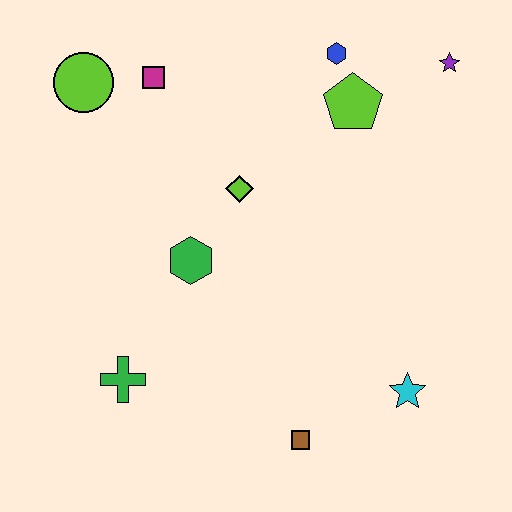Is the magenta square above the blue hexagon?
No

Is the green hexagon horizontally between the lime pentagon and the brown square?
No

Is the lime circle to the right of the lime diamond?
No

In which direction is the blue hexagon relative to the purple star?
The blue hexagon is to the left of the purple star.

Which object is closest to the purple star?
The lime pentagon is closest to the purple star.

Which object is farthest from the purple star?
The green cross is farthest from the purple star.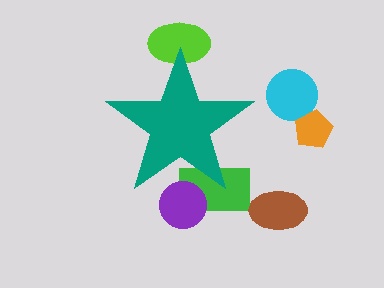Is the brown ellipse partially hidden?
No, the brown ellipse is fully visible.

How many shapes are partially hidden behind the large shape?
3 shapes are partially hidden.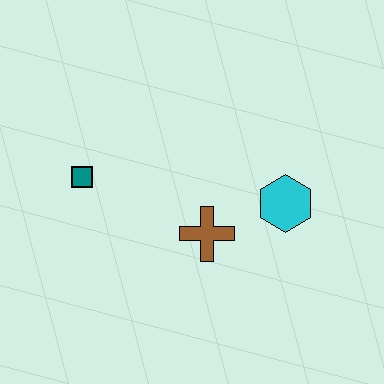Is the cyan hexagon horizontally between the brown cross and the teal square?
No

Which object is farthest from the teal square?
The cyan hexagon is farthest from the teal square.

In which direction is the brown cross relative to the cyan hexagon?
The brown cross is to the left of the cyan hexagon.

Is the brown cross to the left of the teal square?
No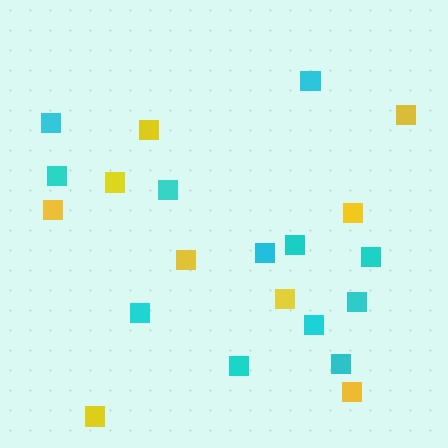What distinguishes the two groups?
There are 2 groups: one group of cyan squares (12) and one group of yellow squares (9).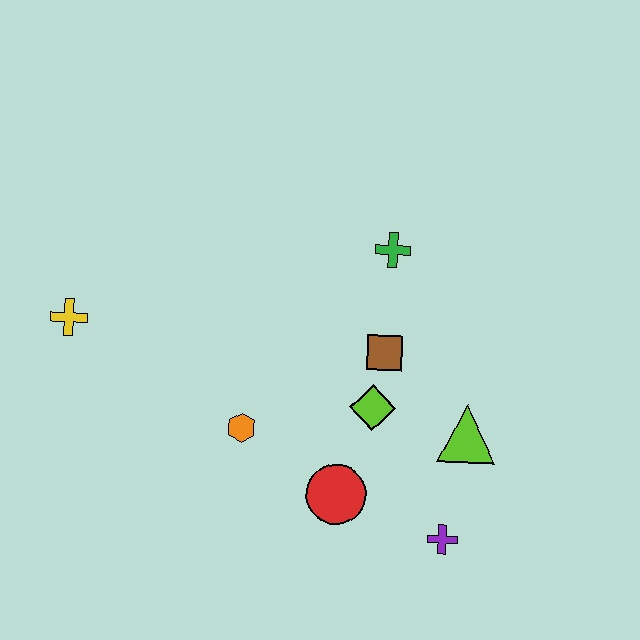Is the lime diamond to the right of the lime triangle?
No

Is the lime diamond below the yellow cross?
Yes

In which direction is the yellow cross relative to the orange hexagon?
The yellow cross is to the left of the orange hexagon.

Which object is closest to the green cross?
The brown square is closest to the green cross.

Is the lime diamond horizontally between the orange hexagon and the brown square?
Yes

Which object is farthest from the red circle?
The yellow cross is farthest from the red circle.